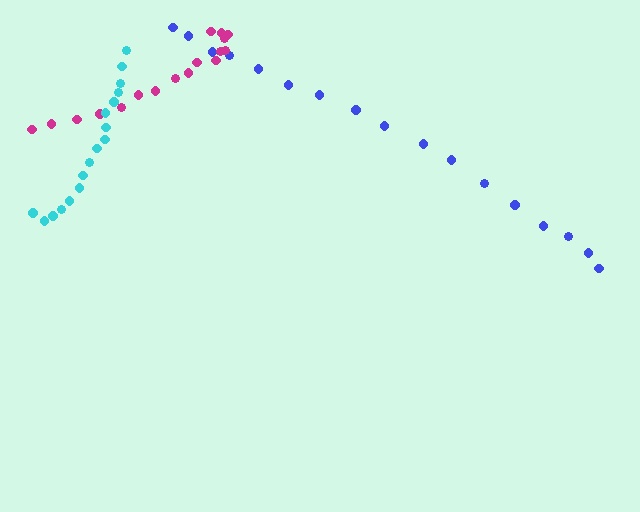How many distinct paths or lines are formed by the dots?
There are 3 distinct paths.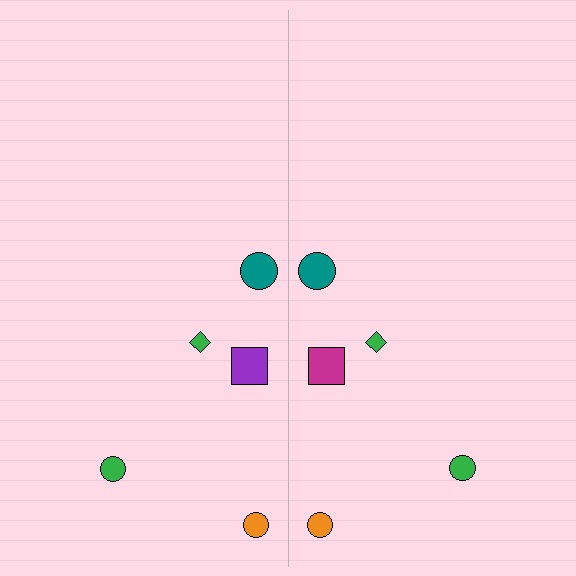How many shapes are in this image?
There are 10 shapes in this image.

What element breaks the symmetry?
The magenta square on the right side breaks the symmetry — its mirror counterpart is purple.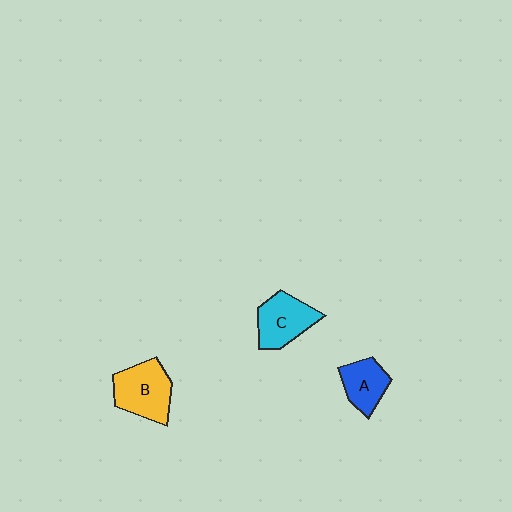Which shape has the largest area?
Shape B (yellow).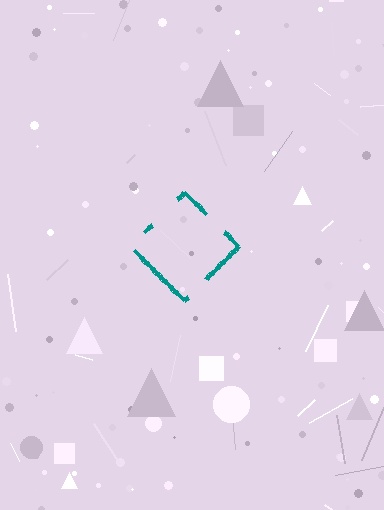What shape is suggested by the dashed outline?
The dashed outline suggests a diamond.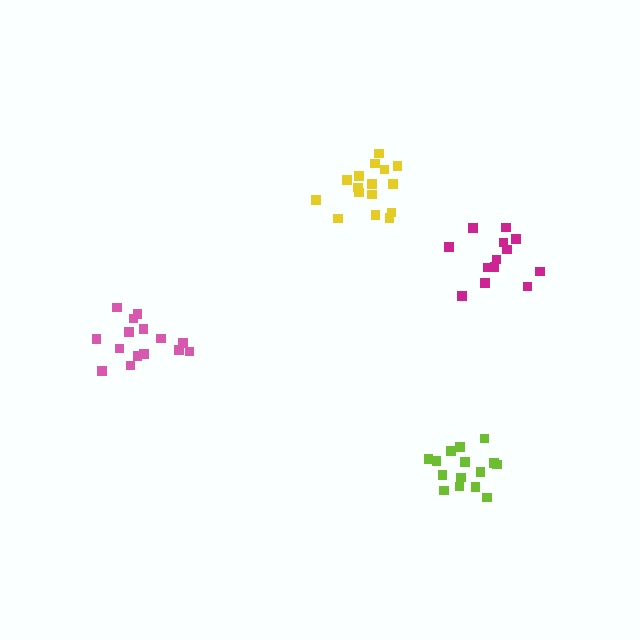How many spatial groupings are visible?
There are 4 spatial groupings.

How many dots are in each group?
Group 1: 15 dots, Group 2: 15 dots, Group 3: 16 dots, Group 4: 13 dots (59 total).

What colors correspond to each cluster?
The clusters are colored: lime, pink, yellow, magenta.